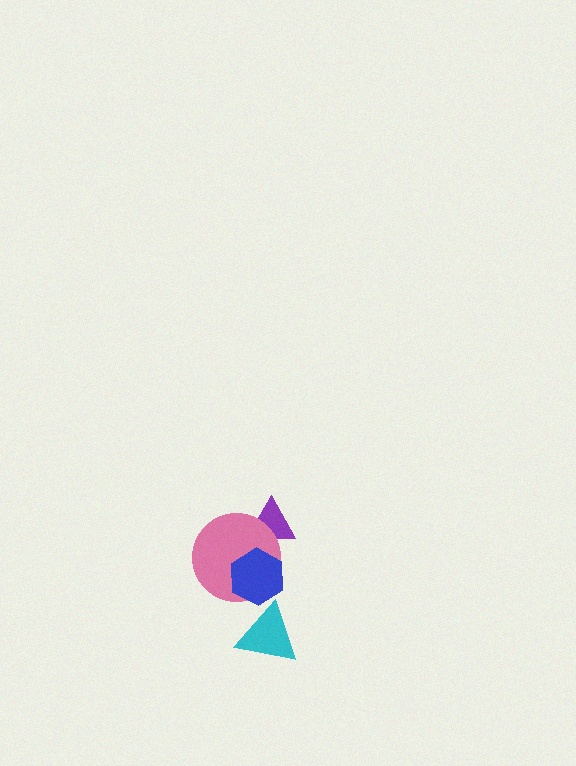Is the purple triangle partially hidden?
Yes, it is partially covered by another shape.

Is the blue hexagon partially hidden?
No, no other shape covers it.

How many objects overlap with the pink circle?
2 objects overlap with the pink circle.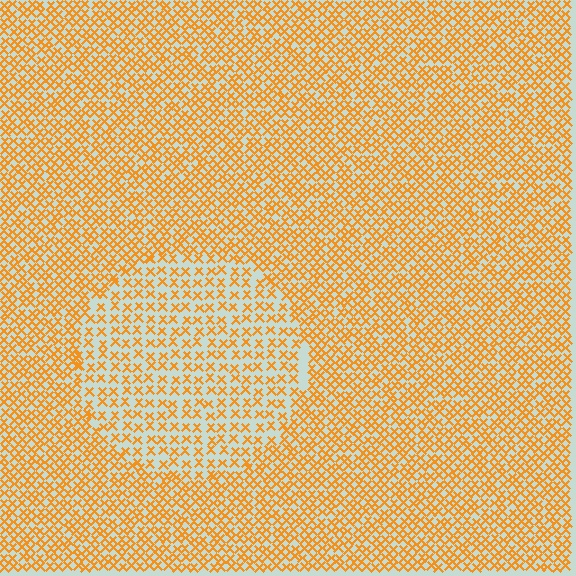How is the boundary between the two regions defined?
The boundary is defined by a change in element density (approximately 1.8x ratio). All elements are the same color, size, and shape.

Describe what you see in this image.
The image contains small orange elements arranged at two different densities. A circle-shaped region is visible where the elements are less densely packed than the surrounding area.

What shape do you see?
I see a circle.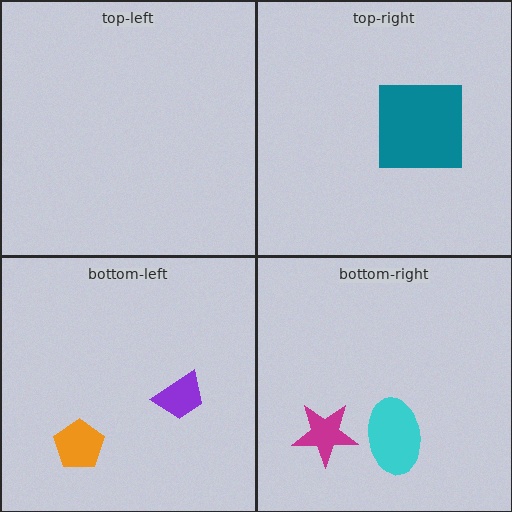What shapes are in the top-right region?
The teal square.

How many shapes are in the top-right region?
1.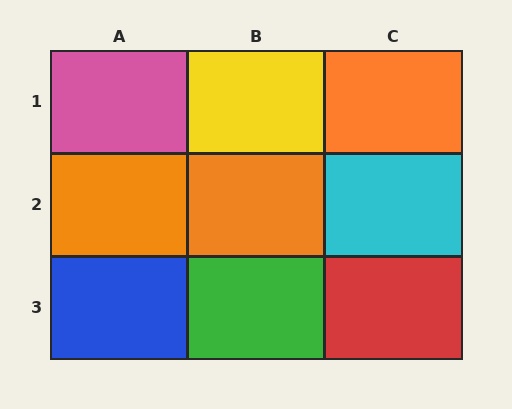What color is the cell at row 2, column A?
Orange.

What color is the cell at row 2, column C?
Cyan.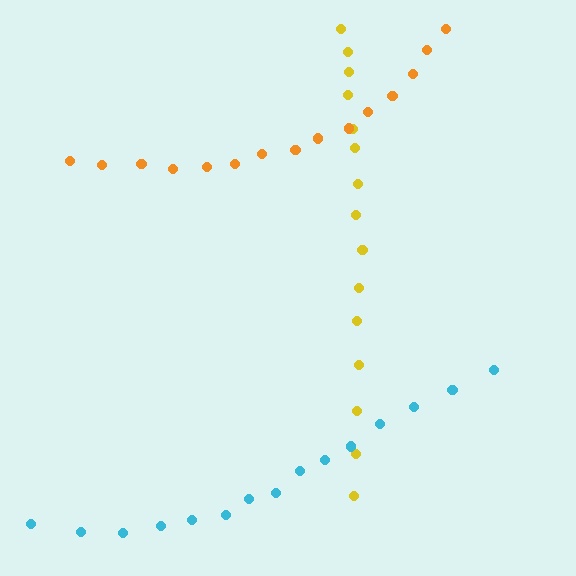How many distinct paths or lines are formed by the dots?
There are 3 distinct paths.